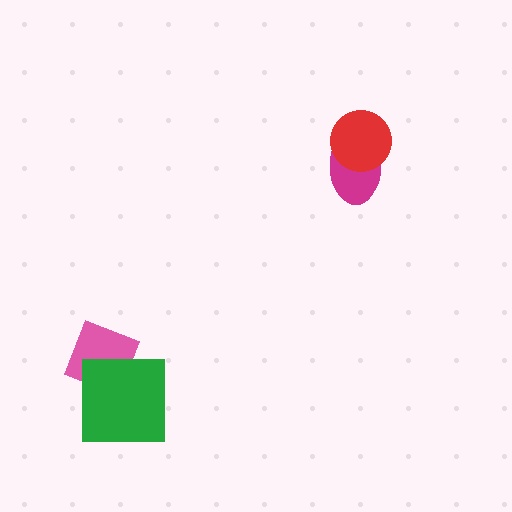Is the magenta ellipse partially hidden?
Yes, it is partially covered by another shape.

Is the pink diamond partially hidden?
Yes, it is partially covered by another shape.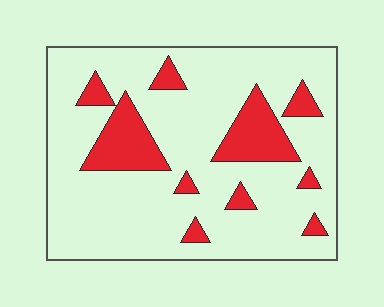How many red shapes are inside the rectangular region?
10.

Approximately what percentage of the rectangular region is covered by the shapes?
Approximately 20%.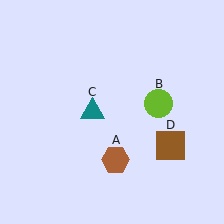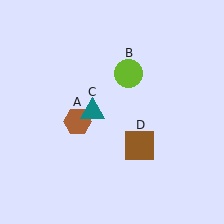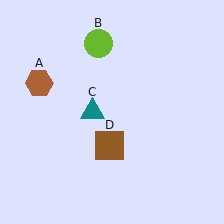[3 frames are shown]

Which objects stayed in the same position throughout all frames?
Teal triangle (object C) remained stationary.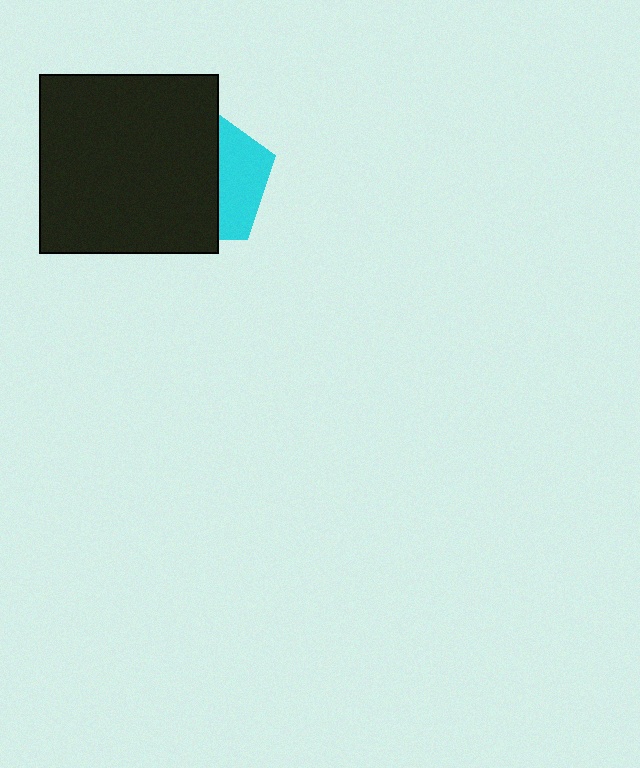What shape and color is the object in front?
The object in front is a black square.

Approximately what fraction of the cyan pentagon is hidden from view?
Roughly 65% of the cyan pentagon is hidden behind the black square.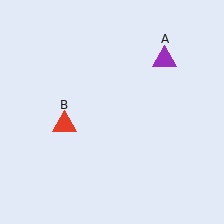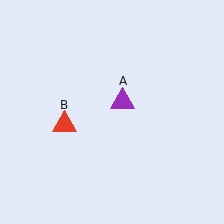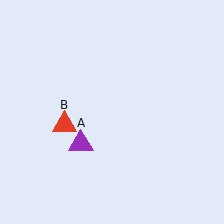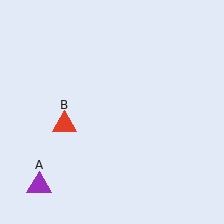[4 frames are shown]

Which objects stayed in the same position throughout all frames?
Red triangle (object B) remained stationary.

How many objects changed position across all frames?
1 object changed position: purple triangle (object A).